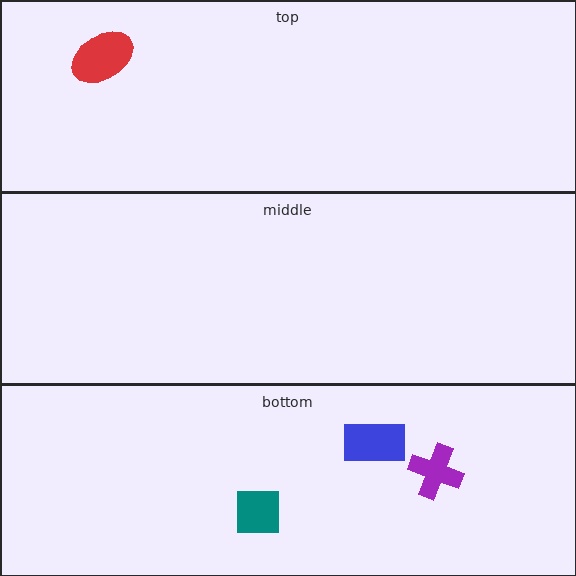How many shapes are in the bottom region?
3.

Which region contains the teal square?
The bottom region.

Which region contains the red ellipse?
The top region.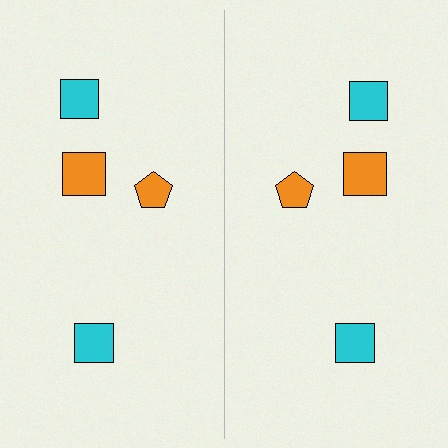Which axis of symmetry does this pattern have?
The pattern has a vertical axis of symmetry running through the center of the image.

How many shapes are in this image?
There are 8 shapes in this image.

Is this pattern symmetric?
Yes, this pattern has bilateral (reflection) symmetry.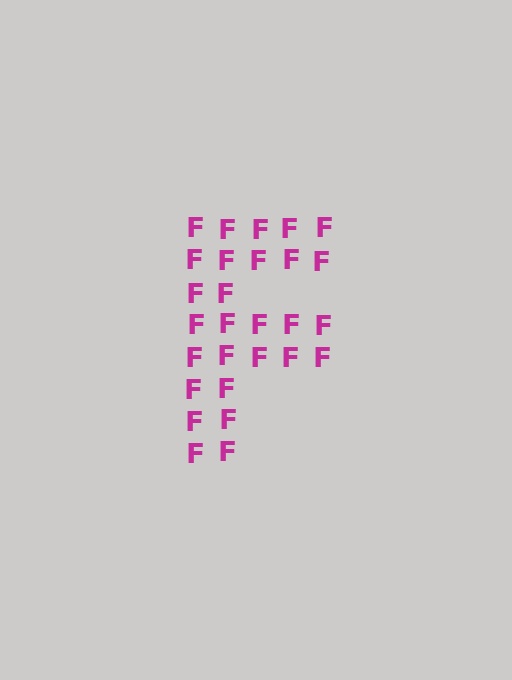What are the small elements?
The small elements are letter F's.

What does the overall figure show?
The overall figure shows the letter F.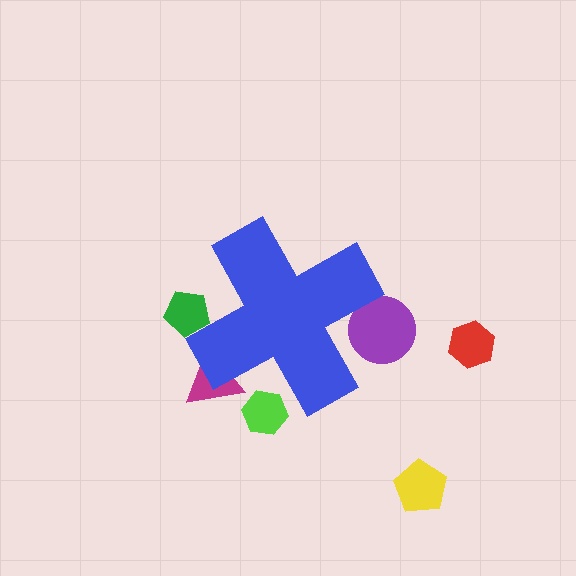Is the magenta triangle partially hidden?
Yes, the magenta triangle is partially hidden behind the blue cross.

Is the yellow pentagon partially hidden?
No, the yellow pentagon is fully visible.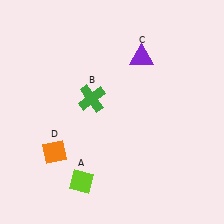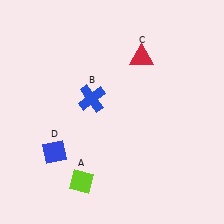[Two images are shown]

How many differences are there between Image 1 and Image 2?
There are 3 differences between the two images.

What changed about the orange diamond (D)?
In Image 1, D is orange. In Image 2, it changed to blue.